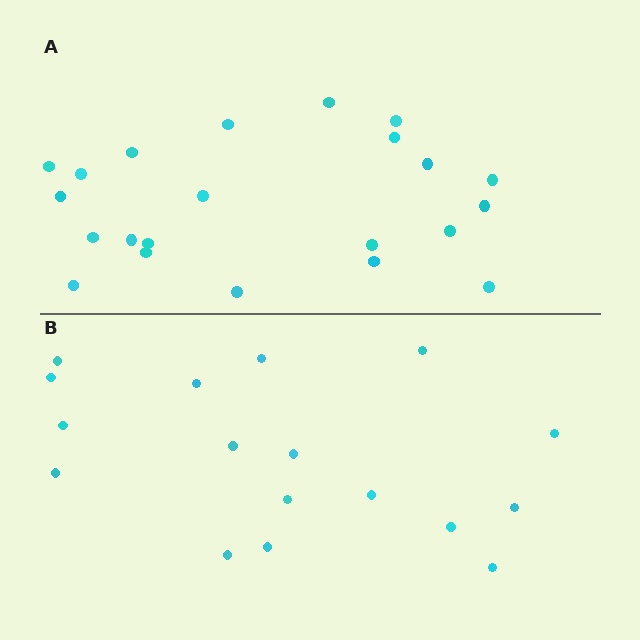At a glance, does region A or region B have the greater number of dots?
Region A (the top region) has more dots.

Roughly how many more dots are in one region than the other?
Region A has about 5 more dots than region B.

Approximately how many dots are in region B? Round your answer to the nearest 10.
About 20 dots. (The exact count is 17, which rounds to 20.)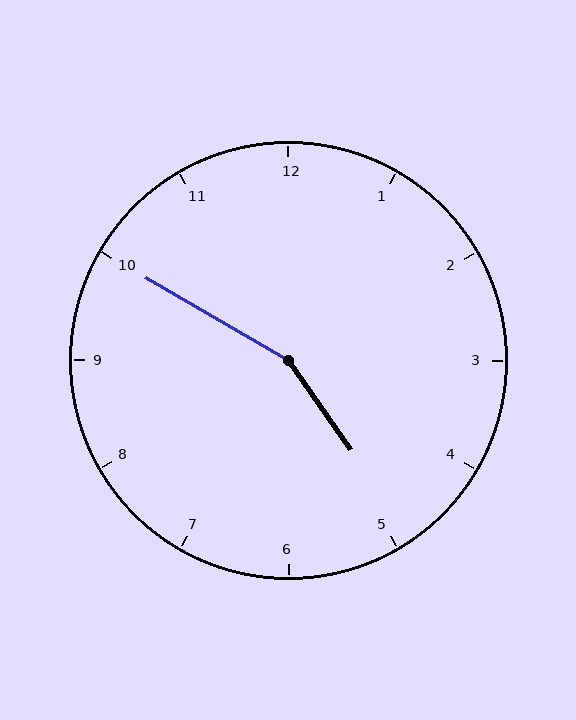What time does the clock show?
4:50.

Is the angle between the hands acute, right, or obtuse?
It is obtuse.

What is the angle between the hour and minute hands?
Approximately 155 degrees.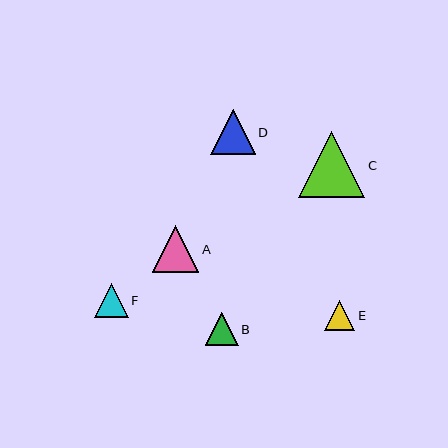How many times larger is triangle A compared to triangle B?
Triangle A is approximately 1.4 times the size of triangle B.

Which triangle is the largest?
Triangle C is the largest with a size of approximately 66 pixels.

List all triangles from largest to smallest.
From largest to smallest: C, A, D, F, B, E.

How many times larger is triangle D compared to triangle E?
Triangle D is approximately 1.5 times the size of triangle E.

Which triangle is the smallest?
Triangle E is the smallest with a size of approximately 30 pixels.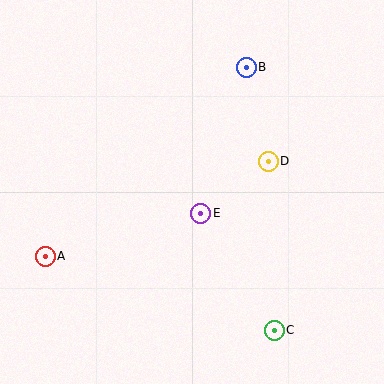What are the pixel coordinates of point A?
Point A is at (45, 256).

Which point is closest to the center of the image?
Point E at (201, 213) is closest to the center.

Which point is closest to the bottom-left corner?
Point A is closest to the bottom-left corner.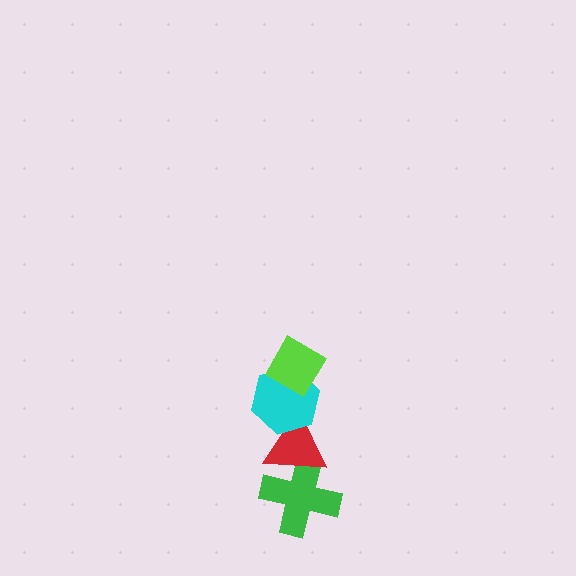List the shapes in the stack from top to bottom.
From top to bottom: the lime diamond, the cyan hexagon, the red triangle, the green cross.